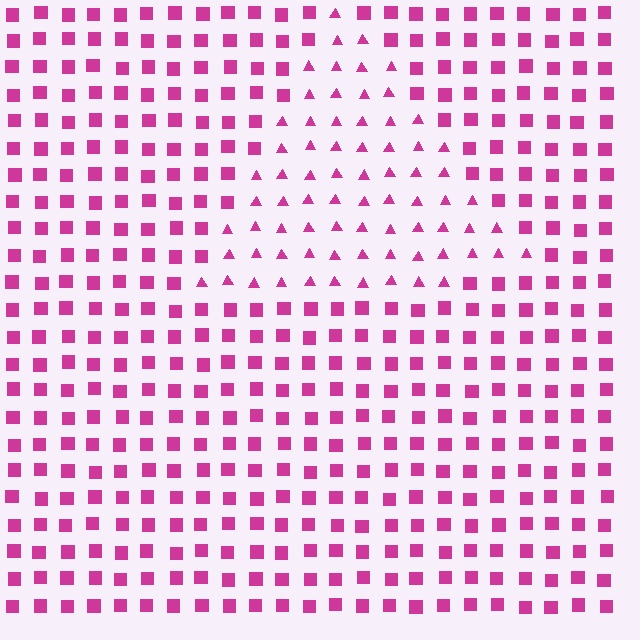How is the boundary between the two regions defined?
The boundary is defined by a change in element shape: triangles inside vs. squares outside. All elements share the same color and spacing.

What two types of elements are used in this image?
The image uses triangles inside the triangle region and squares outside it.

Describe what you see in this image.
The image is filled with small magenta elements arranged in a uniform grid. A triangle-shaped region contains triangles, while the surrounding area contains squares. The boundary is defined purely by the change in element shape.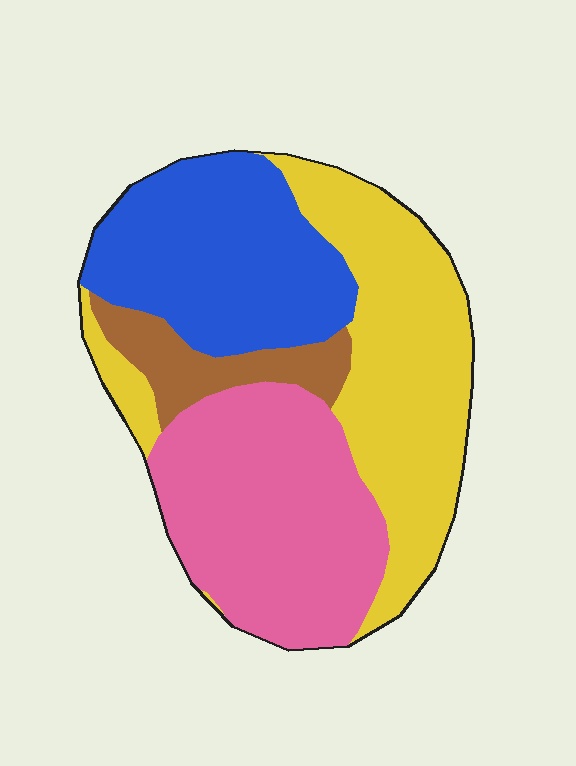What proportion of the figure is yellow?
Yellow takes up about one third (1/3) of the figure.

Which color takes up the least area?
Brown, at roughly 10%.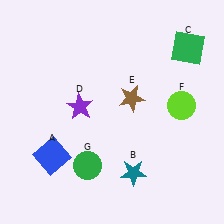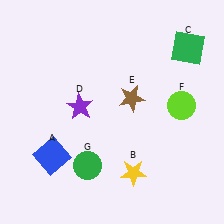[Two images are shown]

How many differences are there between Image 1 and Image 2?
There is 1 difference between the two images.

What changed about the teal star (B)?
In Image 1, B is teal. In Image 2, it changed to yellow.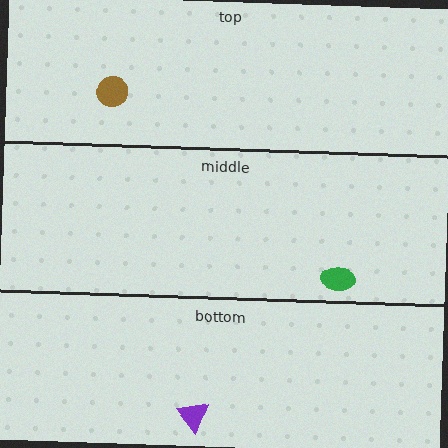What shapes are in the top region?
The brown circle.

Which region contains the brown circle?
The top region.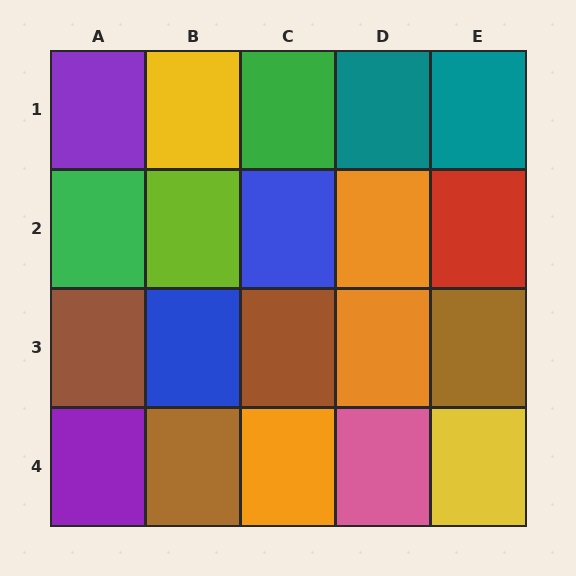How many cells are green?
2 cells are green.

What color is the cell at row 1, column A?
Purple.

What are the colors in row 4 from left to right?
Purple, brown, orange, pink, yellow.